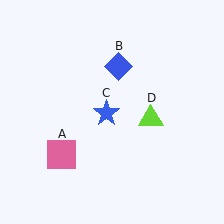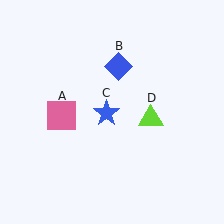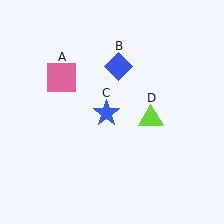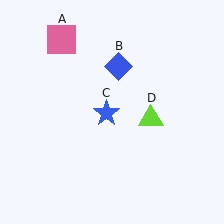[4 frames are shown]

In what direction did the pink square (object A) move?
The pink square (object A) moved up.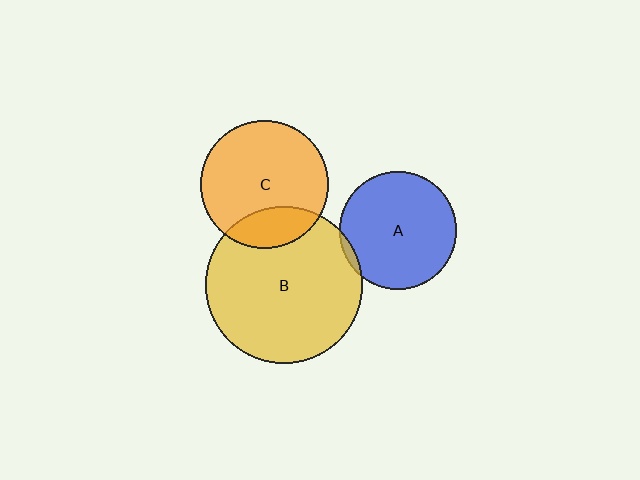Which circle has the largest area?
Circle B (yellow).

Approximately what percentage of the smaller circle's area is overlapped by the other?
Approximately 5%.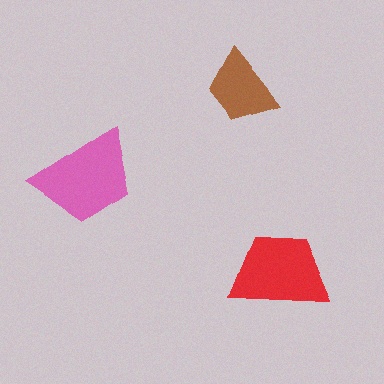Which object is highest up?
The brown trapezoid is topmost.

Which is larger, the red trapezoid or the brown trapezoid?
The red one.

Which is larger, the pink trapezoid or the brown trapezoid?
The pink one.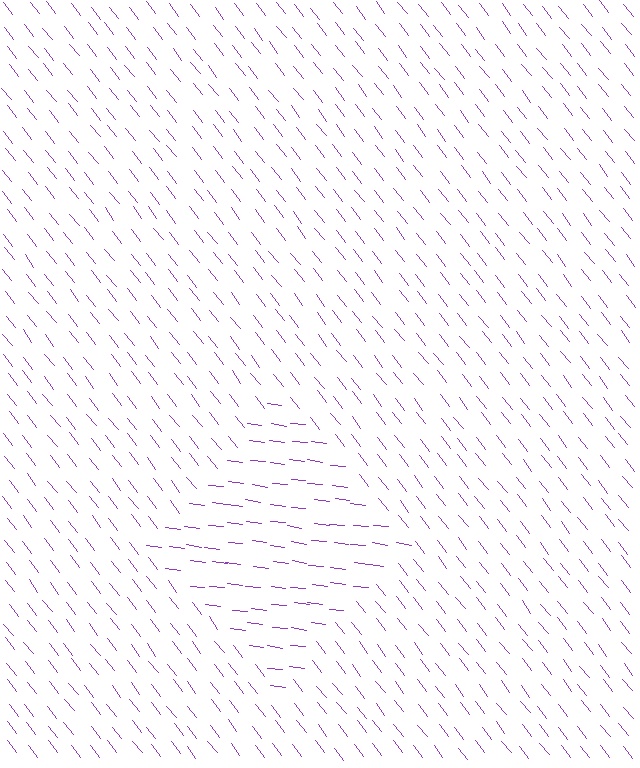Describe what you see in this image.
The image is filled with small purple line segments. A diamond region in the image has lines oriented differently from the surrounding lines, creating a visible texture boundary.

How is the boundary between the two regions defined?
The boundary is defined purely by a change in line orientation (approximately 45 degrees difference). All lines are the same color and thickness.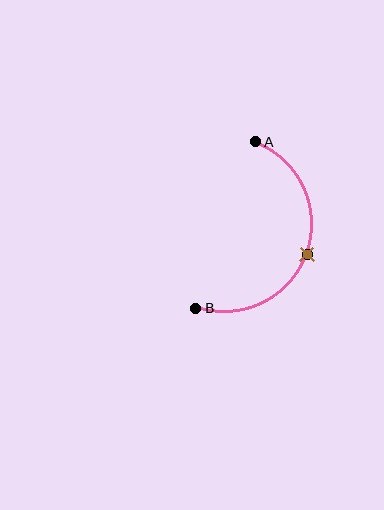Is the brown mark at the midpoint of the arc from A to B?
Yes. The brown mark lies on the arc at equal arc-length from both A and B — it is the arc midpoint.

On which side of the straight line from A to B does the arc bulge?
The arc bulges to the right of the straight line connecting A and B.